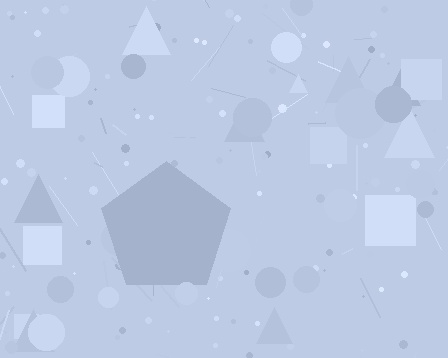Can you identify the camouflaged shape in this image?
The camouflaged shape is a pentagon.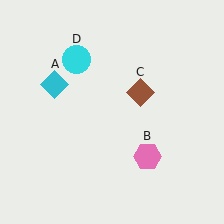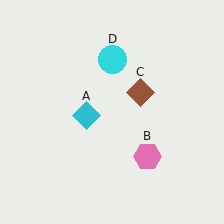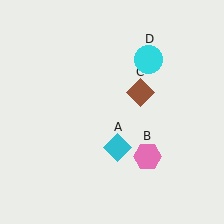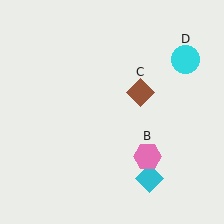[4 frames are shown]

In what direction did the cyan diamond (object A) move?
The cyan diamond (object A) moved down and to the right.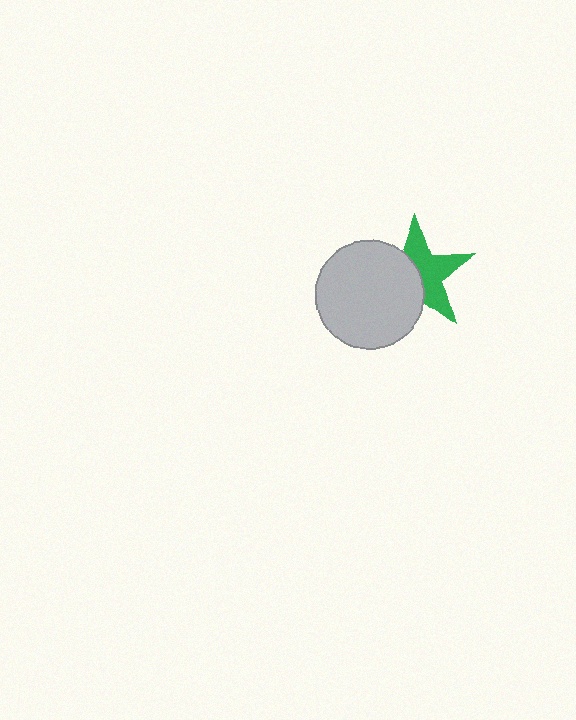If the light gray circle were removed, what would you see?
You would see the complete green star.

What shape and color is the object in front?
The object in front is a light gray circle.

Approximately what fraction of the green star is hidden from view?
Roughly 45% of the green star is hidden behind the light gray circle.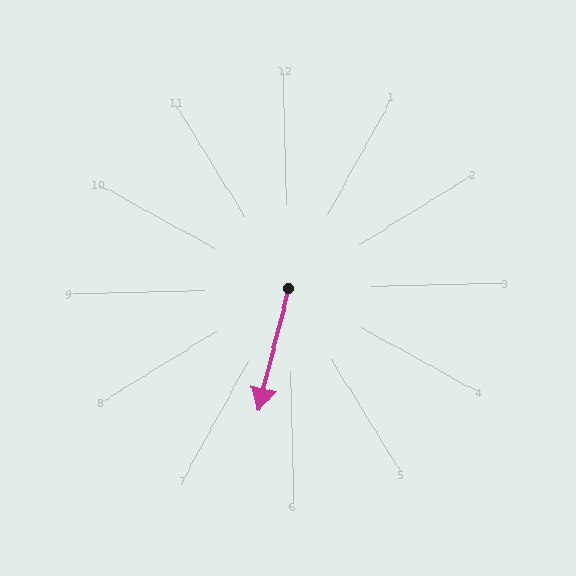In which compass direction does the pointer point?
South.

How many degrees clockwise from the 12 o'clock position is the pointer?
Approximately 195 degrees.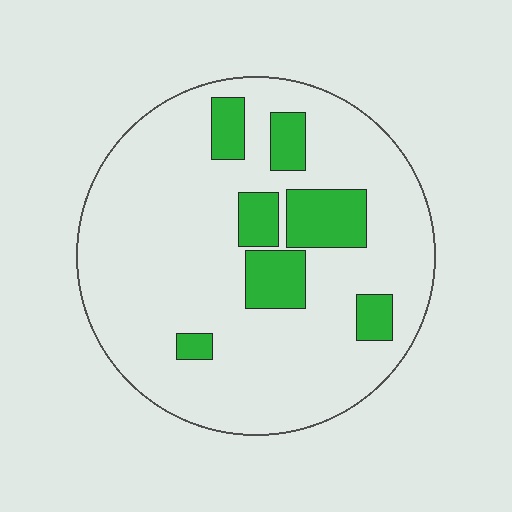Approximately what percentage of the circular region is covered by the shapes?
Approximately 15%.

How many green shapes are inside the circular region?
7.